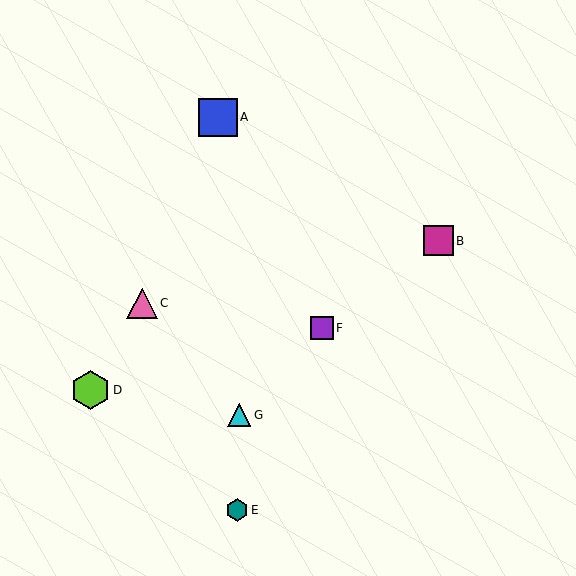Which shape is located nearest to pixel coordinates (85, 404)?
The lime hexagon (labeled D) at (91, 390) is nearest to that location.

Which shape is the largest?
The lime hexagon (labeled D) is the largest.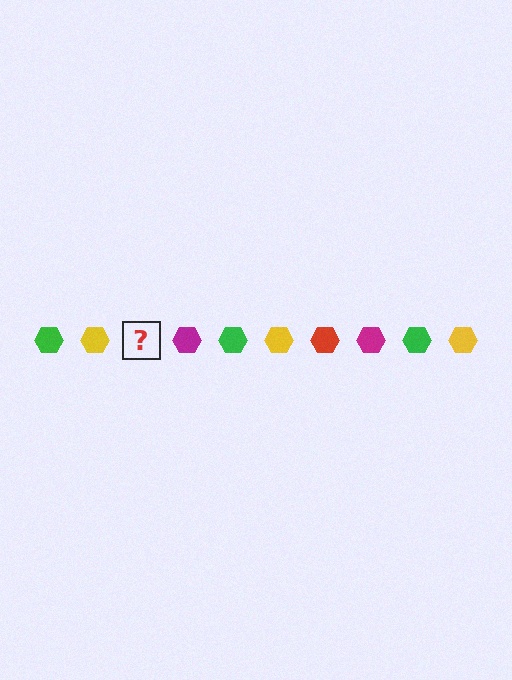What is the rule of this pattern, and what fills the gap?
The rule is that the pattern cycles through green, yellow, red, magenta hexagons. The gap should be filled with a red hexagon.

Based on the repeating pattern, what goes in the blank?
The blank should be a red hexagon.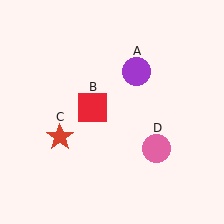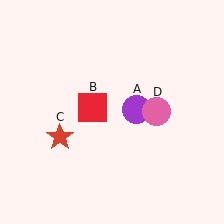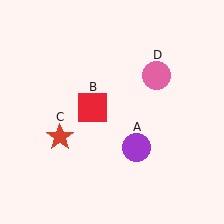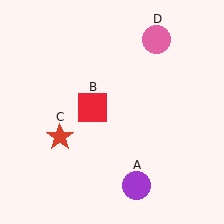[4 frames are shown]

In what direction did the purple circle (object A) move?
The purple circle (object A) moved down.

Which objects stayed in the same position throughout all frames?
Red square (object B) and red star (object C) remained stationary.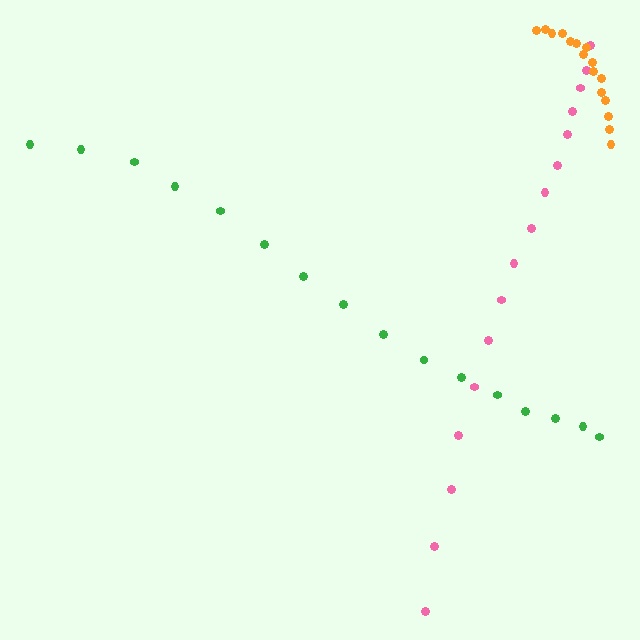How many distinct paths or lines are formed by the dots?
There are 3 distinct paths.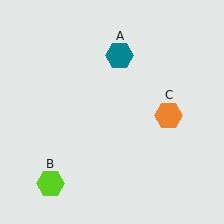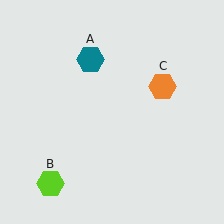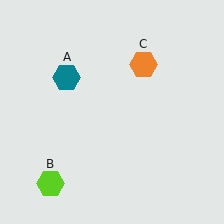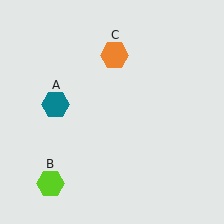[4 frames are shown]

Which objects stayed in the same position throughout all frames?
Lime hexagon (object B) remained stationary.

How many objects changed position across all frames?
2 objects changed position: teal hexagon (object A), orange hexagon (object C).